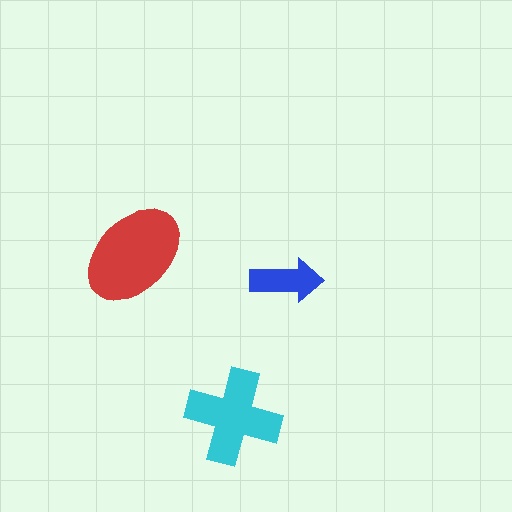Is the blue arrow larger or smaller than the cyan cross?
Smaller.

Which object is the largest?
The red ellipse.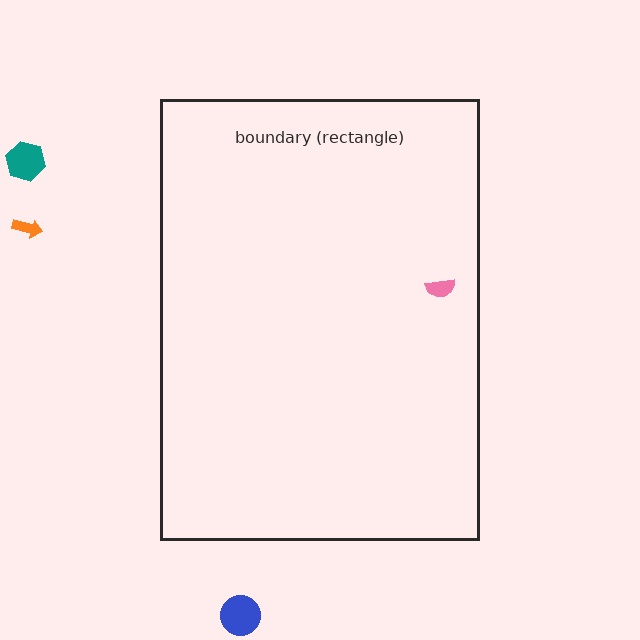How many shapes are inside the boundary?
1 inside, 3 outside.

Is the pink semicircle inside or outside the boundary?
Inside.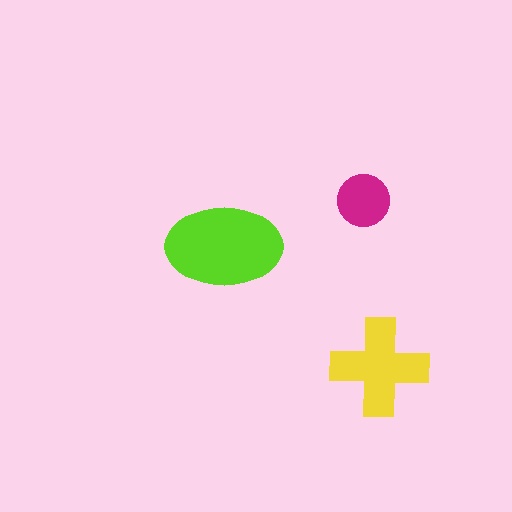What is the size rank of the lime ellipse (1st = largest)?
1st.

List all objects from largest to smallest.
The lime ellipse, the yellow cross, the magenta circle.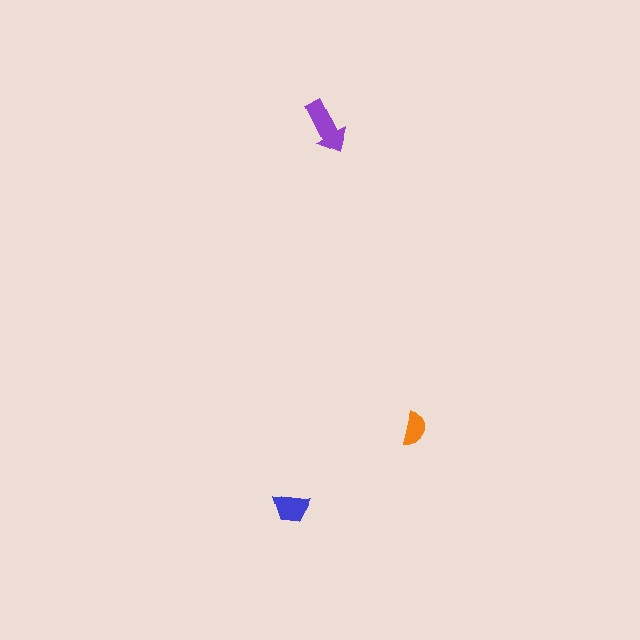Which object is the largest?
The purple arrow.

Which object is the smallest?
The orange semicircle.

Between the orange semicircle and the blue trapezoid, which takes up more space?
The blue trapezoid.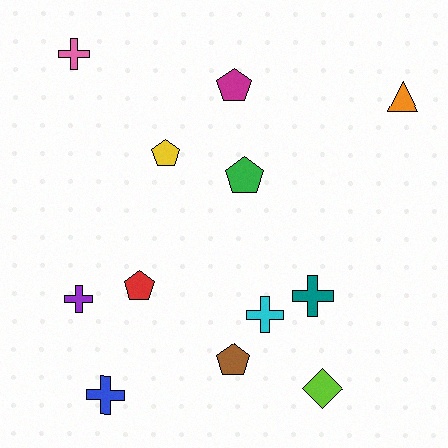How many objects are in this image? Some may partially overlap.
There are 12 objects.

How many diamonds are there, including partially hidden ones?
There is 1 diamond.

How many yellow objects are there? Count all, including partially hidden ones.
There is 1 yellow object.